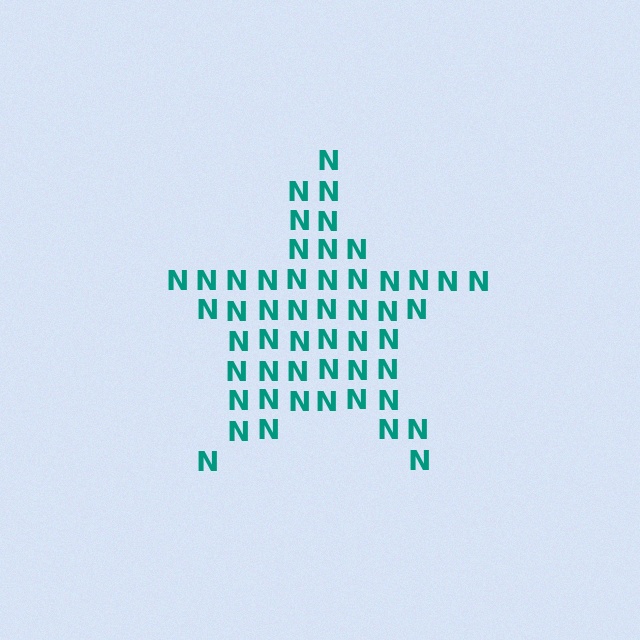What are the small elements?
The small elements are letter N's.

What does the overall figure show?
The overall figure shows a star.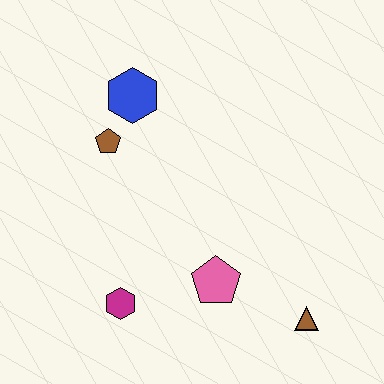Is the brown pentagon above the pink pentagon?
Yes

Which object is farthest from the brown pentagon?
The brown triangle is farthest from the brown pentagon.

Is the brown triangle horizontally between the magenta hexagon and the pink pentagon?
No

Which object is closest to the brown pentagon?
The blue hexagon is closest to the brown pentagon.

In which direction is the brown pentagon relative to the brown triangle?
The brown pentagon is to the left of the brown triangle.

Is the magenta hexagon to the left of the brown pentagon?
No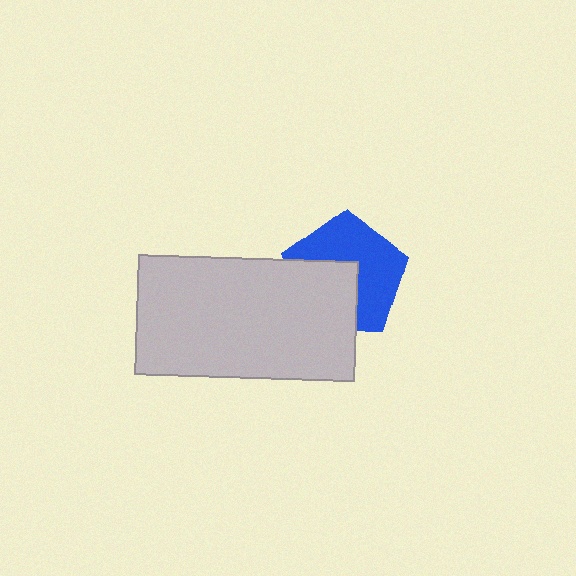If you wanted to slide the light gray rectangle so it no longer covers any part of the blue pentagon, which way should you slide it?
Slide it toward the lower-left — that is the most direct way to separate the two shapes.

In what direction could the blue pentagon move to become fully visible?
The blue pentagon could move toward the upper-right. That would shift it out from behind the light gray rectangle entirely.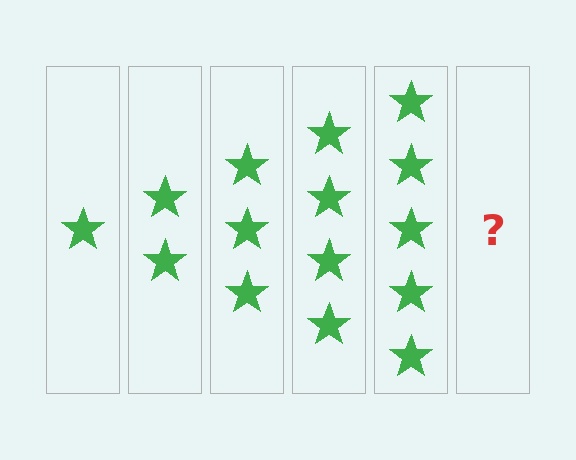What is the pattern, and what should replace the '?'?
The pattern is that each step adds one more star. The '?' should be 6 stars.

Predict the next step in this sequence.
The next step is 6 stars.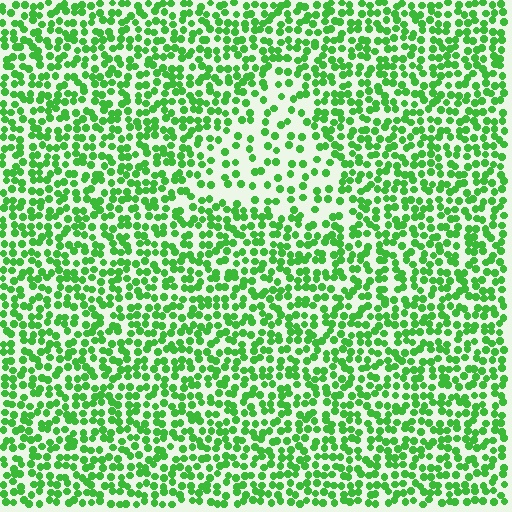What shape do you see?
I see a triangle.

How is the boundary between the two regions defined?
The boundary is defined by a change in element density (approximately 2.1x ratio). All elements are the same color, size, and shape.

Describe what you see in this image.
The image contains small green elements arranged at two different densities. A triangle-shaped region is visible where the elements are less densely packed than the surrounding area.